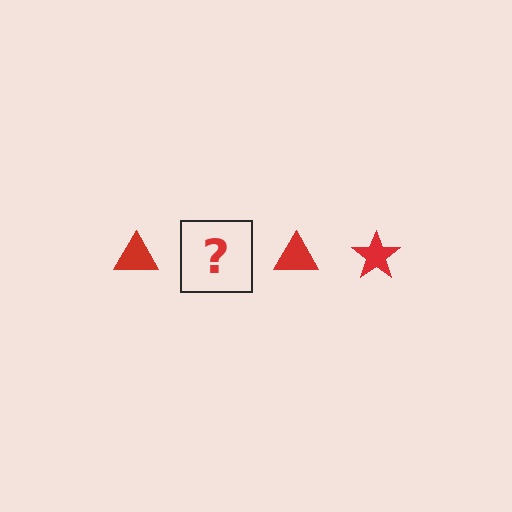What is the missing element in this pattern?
The missing element is a red star.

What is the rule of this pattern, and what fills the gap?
The rule is that the pattern cycles through triangle, star shapes in red. The gap should be filled with a red star.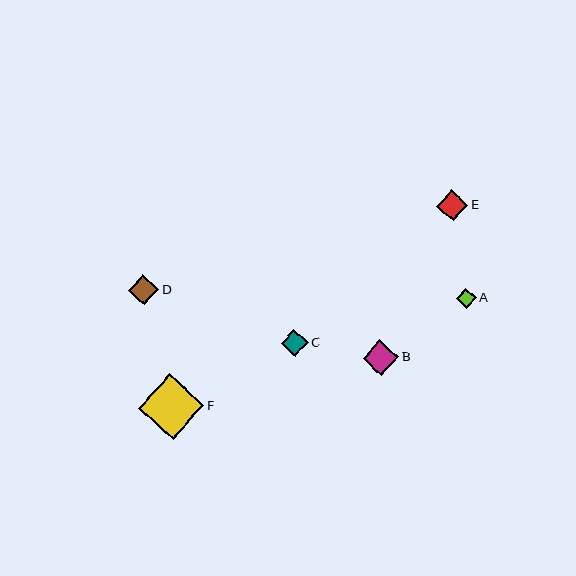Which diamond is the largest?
Diamond F is the largest with a size of approximately 65 pixels.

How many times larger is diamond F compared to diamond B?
Diamond F is approximately 1.9 times the size of diamond B.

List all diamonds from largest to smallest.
From largest to smallest: F, B, E, D, C, A.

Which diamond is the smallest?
Diamond A is the smallest with a size of approximately 20 pixels.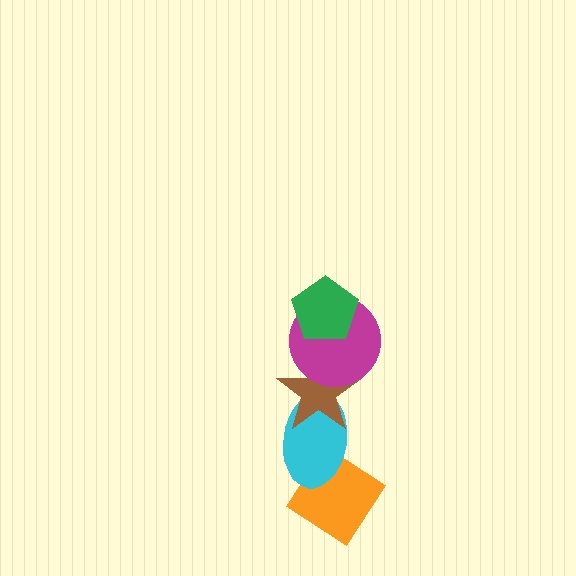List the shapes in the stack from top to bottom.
From top to bottom: the green pentagon, the magenta circle, the brown star, the cyan ellipse, the orange diamond.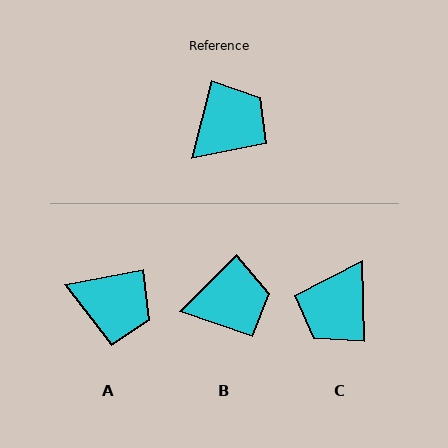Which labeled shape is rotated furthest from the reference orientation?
C, about 164 degrees away.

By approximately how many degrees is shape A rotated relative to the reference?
Approximately 64 degrees clockwise.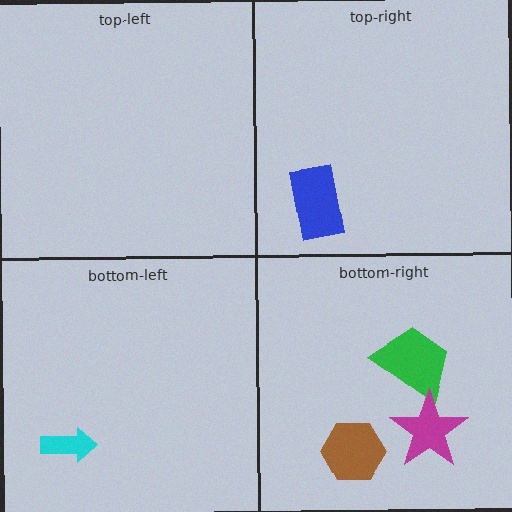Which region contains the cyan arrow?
The bottom-left region.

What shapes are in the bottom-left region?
The cyan arrow.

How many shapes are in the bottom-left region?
1.